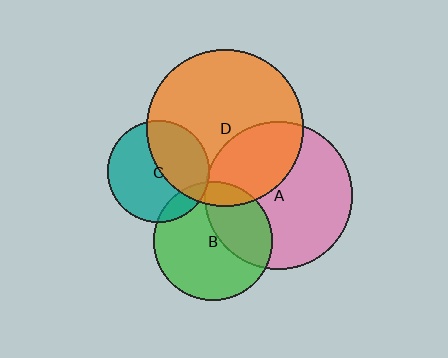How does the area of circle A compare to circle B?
Approximately 1.5 times.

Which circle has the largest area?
Circle D (orange).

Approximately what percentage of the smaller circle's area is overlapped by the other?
Approximately 40%.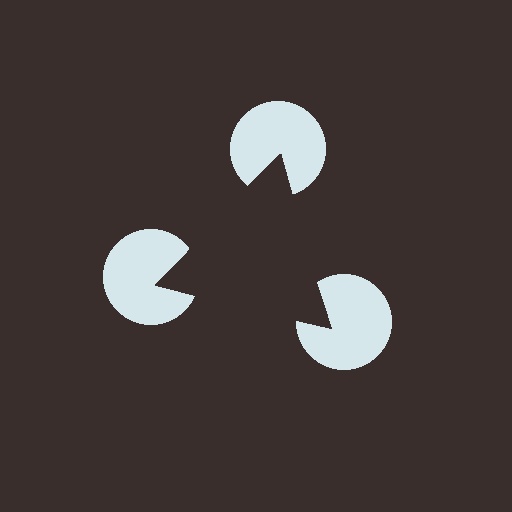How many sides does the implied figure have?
3 sides.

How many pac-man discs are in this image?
There are 3 — one at each vertex of the illusory triangle.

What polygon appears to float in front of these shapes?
An illusory triangle — its edges are inferred from the aligned wedge cuts in the pac-man discs, not physically drawn.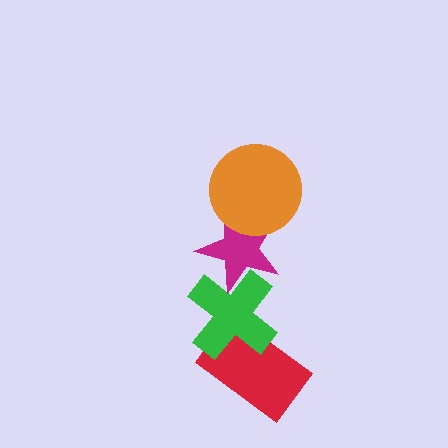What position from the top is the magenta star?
The magenta star is 2nd from the top.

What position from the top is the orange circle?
The orange circle is 1st from the top.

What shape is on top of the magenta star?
The orange circle is on top of the magenta star.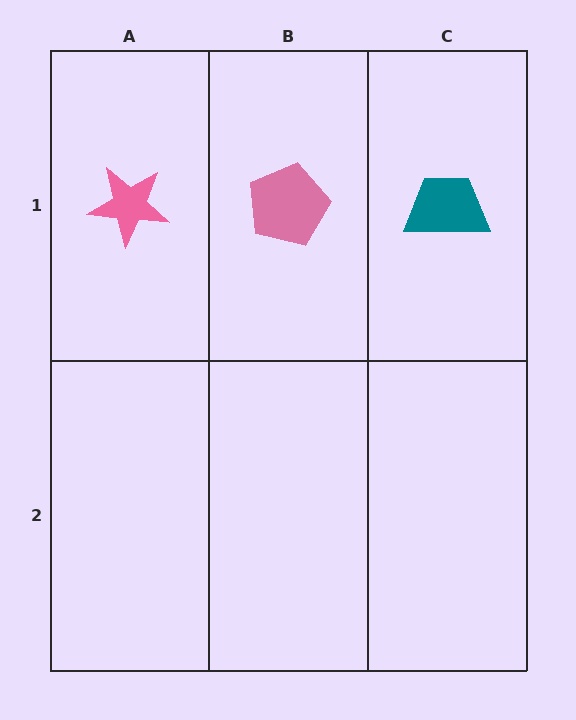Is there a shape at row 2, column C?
No, that cell is empty.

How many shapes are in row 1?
3 shapes.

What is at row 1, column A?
A pink star.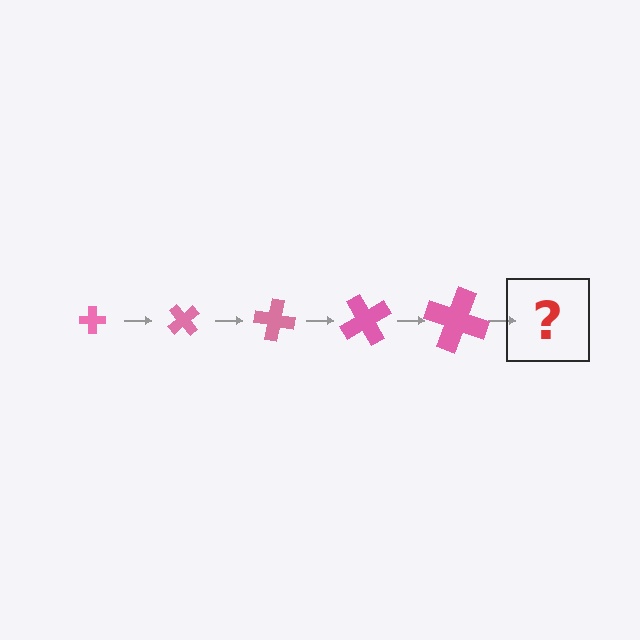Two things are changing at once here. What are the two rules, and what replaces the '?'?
The two rules are that the cross grows larger each step and it rotates 50 degrees each step. The '?' should be a cross, larger than the previous one and rotated 250 degrees from the start.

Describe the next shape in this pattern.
It should be a cross, larger than the previous one and rotated 250 degrees from the start.